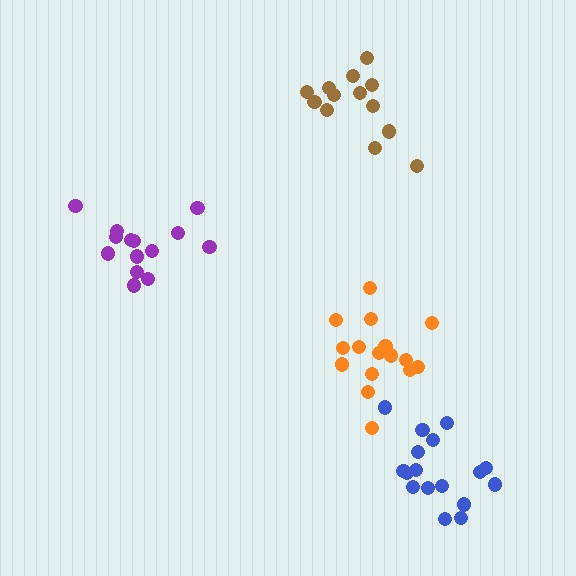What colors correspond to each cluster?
The clusters are colored: brown, orange, purple, blue.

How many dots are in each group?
Group 1: 14 dots, Group 2: 16 dots, Group 3: 14 dots, Group 4: 17 dots (61 total).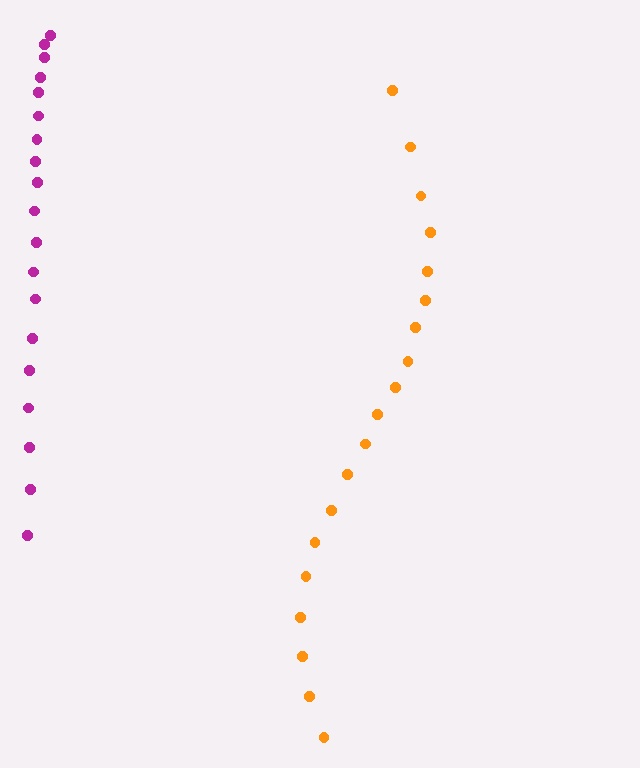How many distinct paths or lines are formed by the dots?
There are 2 distinct paths.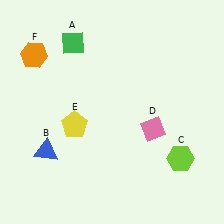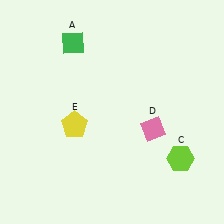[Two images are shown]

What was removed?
The orange hexagon (F), the blue triangle (B) were removed in Image 2.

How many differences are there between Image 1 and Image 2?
There are 2 differences between the two images.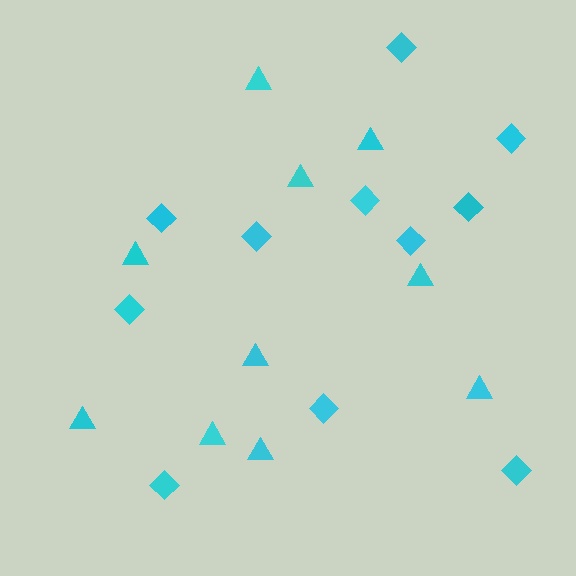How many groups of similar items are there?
There are 2 groups: one group of triangles (10) and one group of diamonds (11).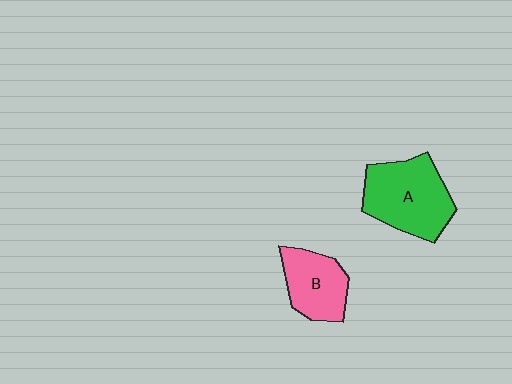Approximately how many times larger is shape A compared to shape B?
Approximately 1.5 times.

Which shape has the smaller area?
Shape B (pink).